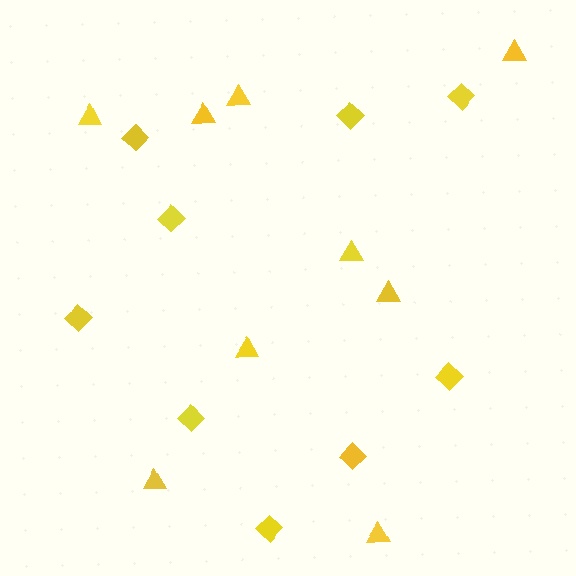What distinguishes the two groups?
There are 2 groups: one group of triangles (9) and one group of diamonds (9).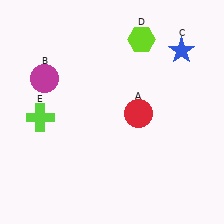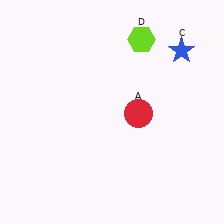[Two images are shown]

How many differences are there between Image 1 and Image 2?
There are 2 differences between the two images.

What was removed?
The magenta circle (B), the lime cross (E) were removed in Image 2.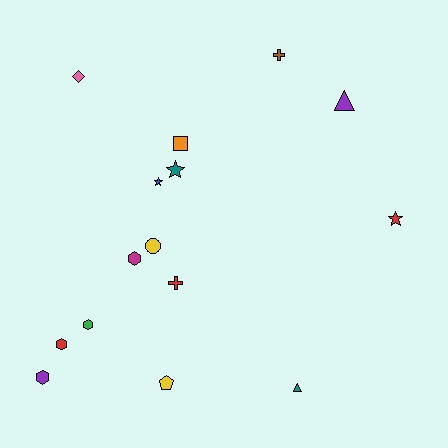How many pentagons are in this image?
There is 1 pentagon.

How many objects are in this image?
There are 15 objects.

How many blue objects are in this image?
There is 1 blue object.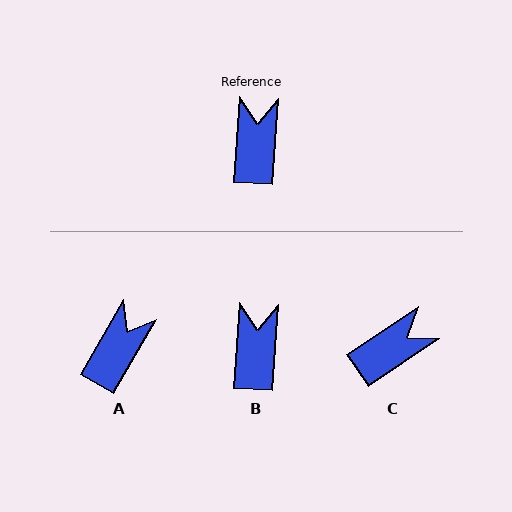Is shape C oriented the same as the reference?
No, it is off by about 53 degrees.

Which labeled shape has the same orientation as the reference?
B.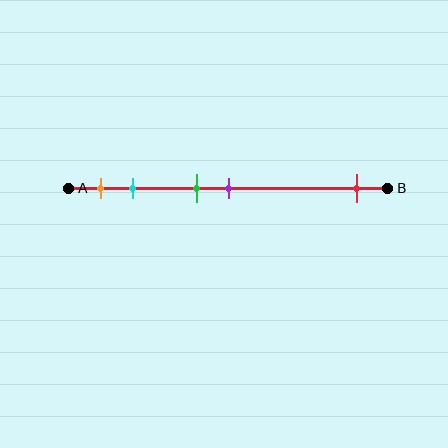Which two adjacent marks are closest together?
The green and purple marks are the closest adjacent pair.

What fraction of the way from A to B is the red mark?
The red mark is approximately 90% (0.9) of the way from A to B.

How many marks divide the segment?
There are 5 marks dividing the segment.